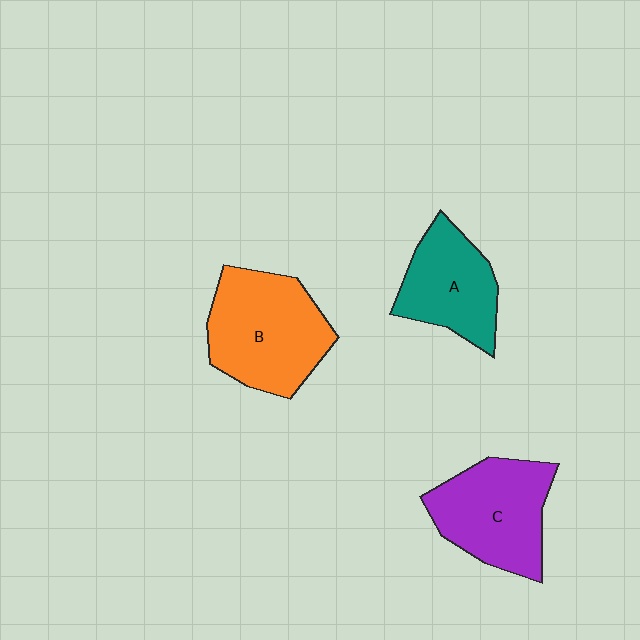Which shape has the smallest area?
Shape A (teal).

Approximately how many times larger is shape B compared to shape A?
Approximately 1.4 times.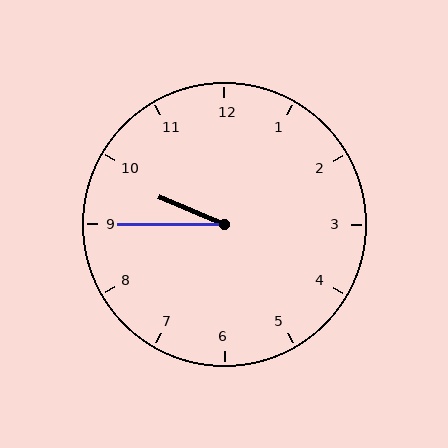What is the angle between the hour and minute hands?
Approximately 22 degrees.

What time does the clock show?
9:45.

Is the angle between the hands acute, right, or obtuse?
It is acute.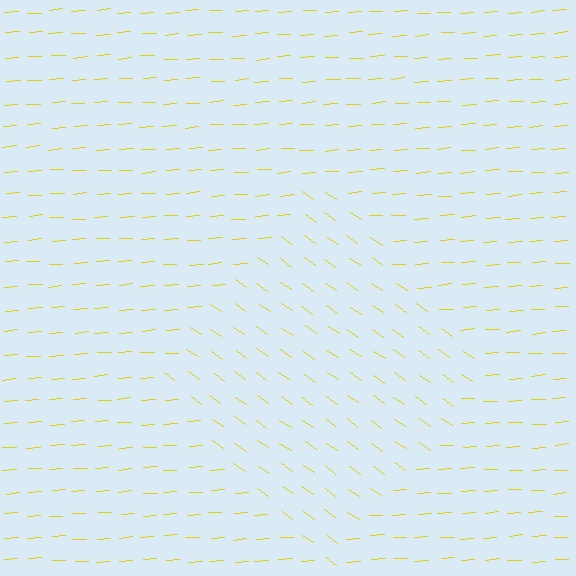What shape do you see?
I see a diamond.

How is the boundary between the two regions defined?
The boundary is defined purely by a change in line orientation (approximately 39 degrees difference). All lines are the same color and thickness.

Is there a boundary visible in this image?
Yes, there is a texture boundary formed by a change in line orientation.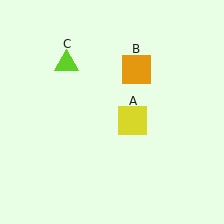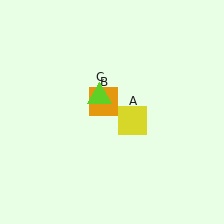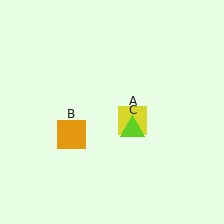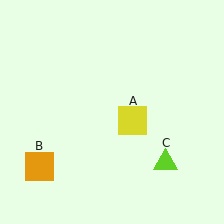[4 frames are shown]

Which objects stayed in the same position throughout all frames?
Yellow square (object A) remained stationary.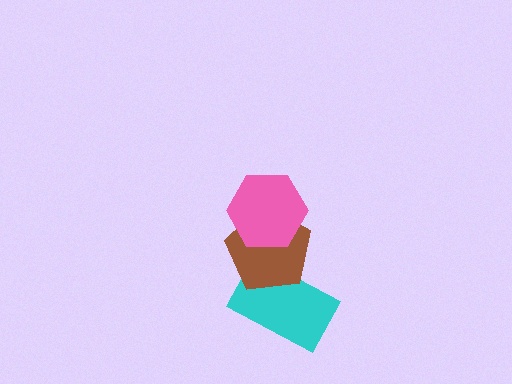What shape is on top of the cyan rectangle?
The brown pentagon is on top of the cyan rectangle.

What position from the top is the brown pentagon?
The brown pentagon is 2nd from the top.